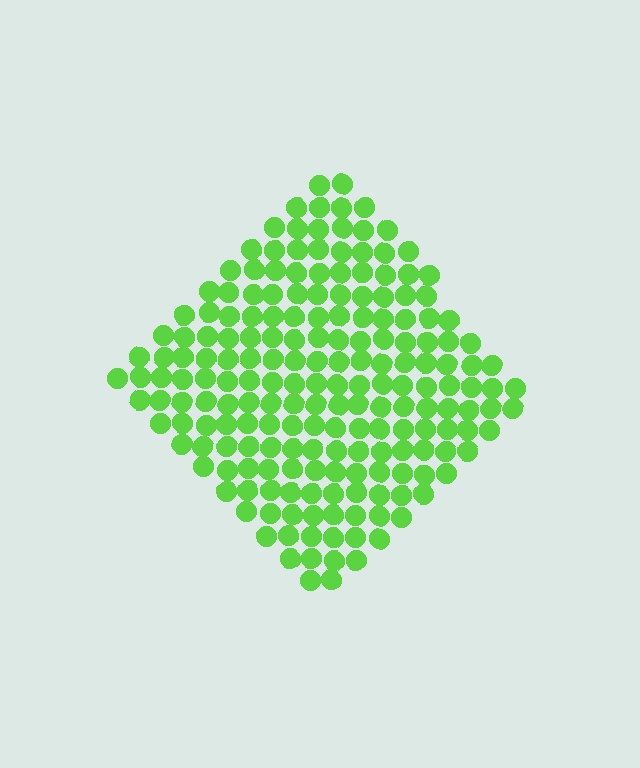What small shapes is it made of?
It is made of small circles.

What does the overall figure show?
The overall figure shows a diamond.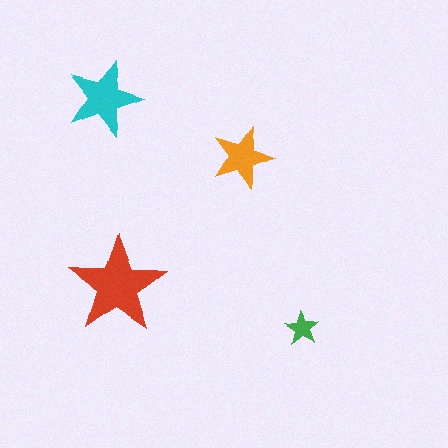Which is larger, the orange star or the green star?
The orange one.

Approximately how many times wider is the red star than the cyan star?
About 1.5 times wider.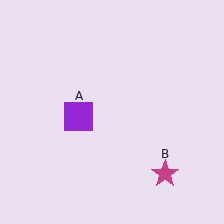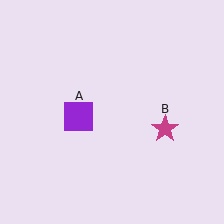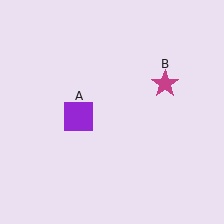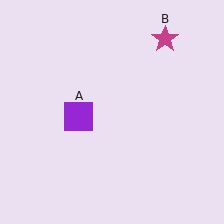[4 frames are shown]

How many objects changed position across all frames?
1 object changed position: magenta star (object B).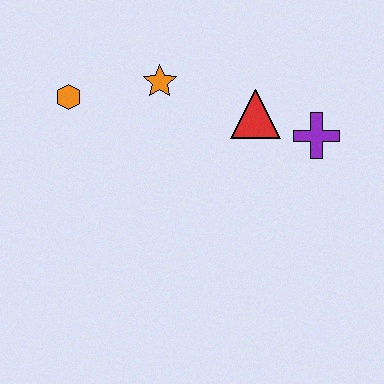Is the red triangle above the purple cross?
Yes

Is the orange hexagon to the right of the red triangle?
No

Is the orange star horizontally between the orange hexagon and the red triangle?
Yes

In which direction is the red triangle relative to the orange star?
The red triangle is to the right of the orange star.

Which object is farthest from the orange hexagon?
The purple cross is farthest from the orange hexagon.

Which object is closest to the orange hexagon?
The orange star is closest to the orange hexagon.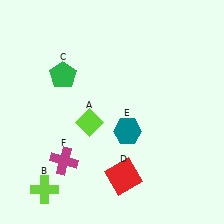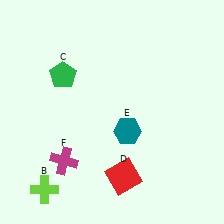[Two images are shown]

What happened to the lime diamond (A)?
The lime diamond (A) was removed in Image 2. It was in the bottom-left area of Image 1.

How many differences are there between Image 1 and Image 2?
There is 1 difference between the two images.